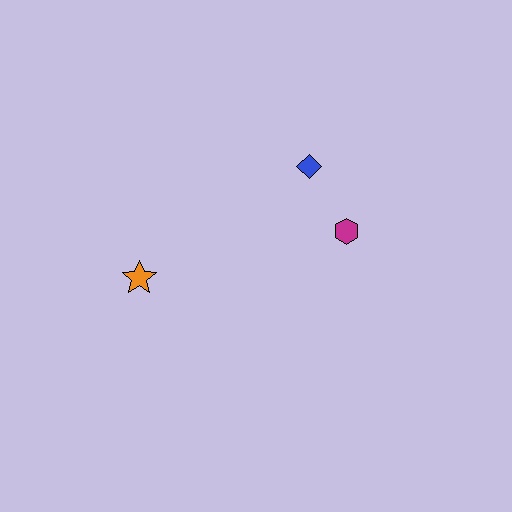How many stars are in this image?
There is 1 star.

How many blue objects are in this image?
There is 1 blue object.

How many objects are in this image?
There are 3 objects.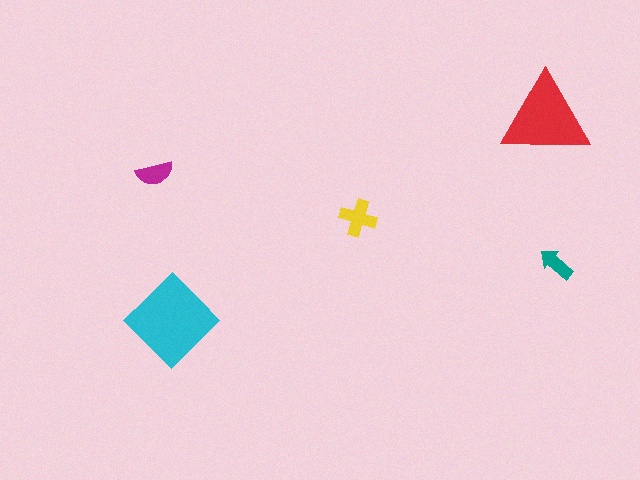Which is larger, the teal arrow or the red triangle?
The red triangle.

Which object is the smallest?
The teal arrow.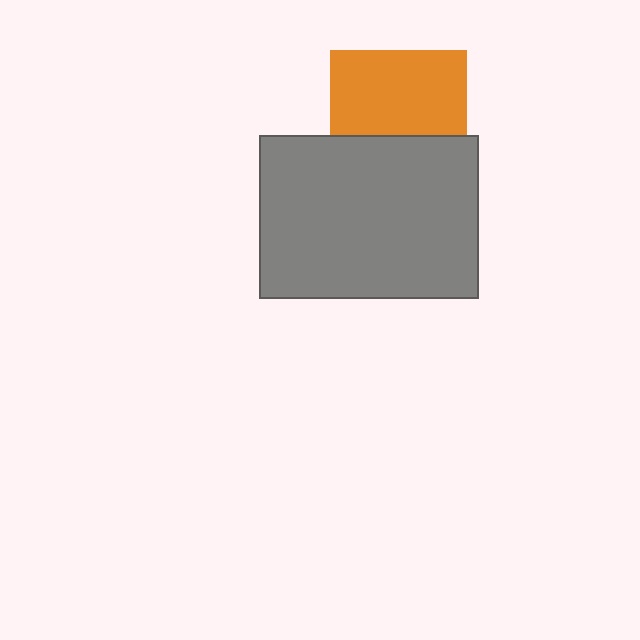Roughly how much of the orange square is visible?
About half of it is visible (roughly 62%).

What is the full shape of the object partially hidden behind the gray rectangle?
The partially hidden object is an orange square.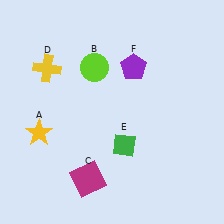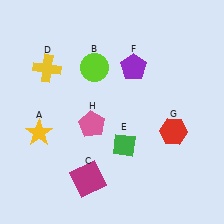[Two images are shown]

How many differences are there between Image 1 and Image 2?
There are 2 differences between the two images.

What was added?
A red hexagon (G), a pink pentagon (H) were added in Image 2.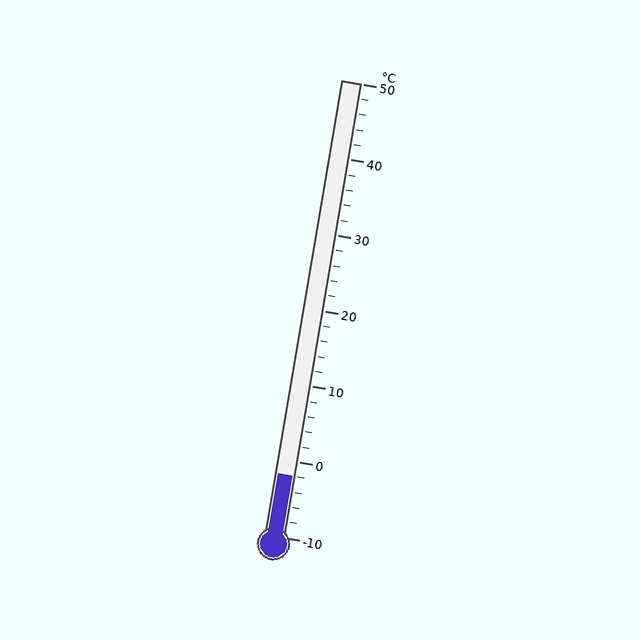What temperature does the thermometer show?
The thermometer shows approximately -2°C.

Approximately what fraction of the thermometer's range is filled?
The thermometer is filled to approximately 15% of its range.